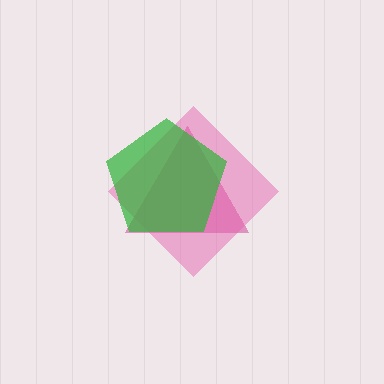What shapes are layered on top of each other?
The layered shapes are: a magenta triangle, a pink diamond, a green pentagon.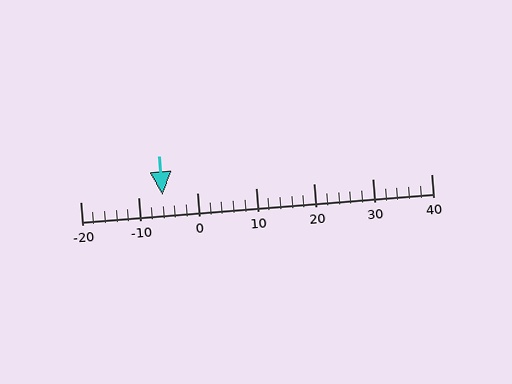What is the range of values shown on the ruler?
The ruler shows values from -20 to 40.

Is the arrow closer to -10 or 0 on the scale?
The arrow is closer to -10.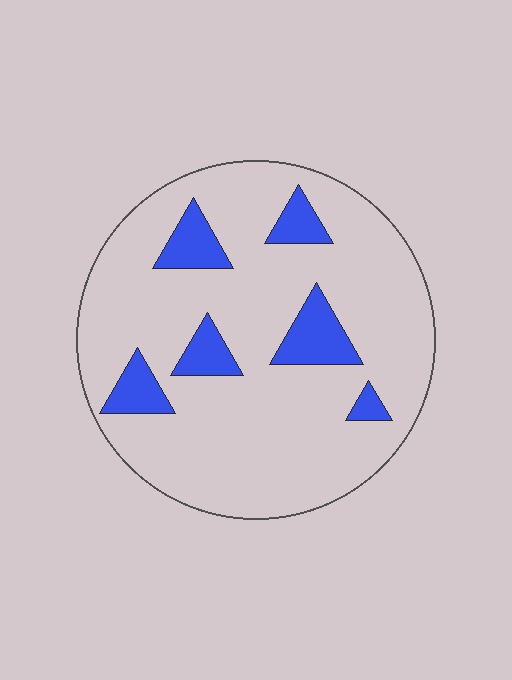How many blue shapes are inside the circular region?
6.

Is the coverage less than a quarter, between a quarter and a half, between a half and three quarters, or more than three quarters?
Less than a quarter.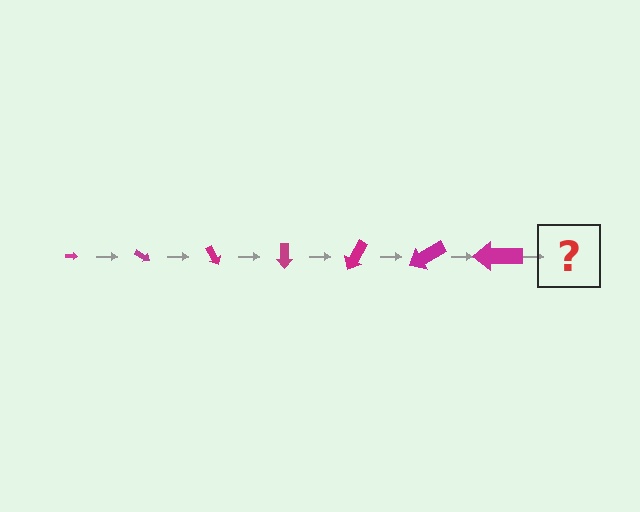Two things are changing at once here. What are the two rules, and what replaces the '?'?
The two rules are that the arrow grows larger each step and it rotates 30 degrees each step. The '?' should be an arrow, larger than the previous one and rotated 210 degrees from the start.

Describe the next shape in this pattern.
It should be an arrow, larger than the previous one and rotated 210 degrees from the start.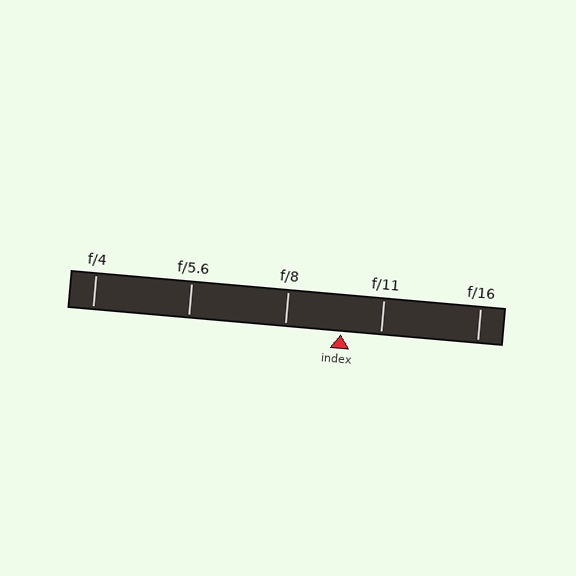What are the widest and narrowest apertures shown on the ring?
The widest aperture shown is f/4 and the narrowest is f/16.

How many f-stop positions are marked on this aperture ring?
There are 5 f-stop positions marked.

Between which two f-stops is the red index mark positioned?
The index mark is between f/8 and f/11.